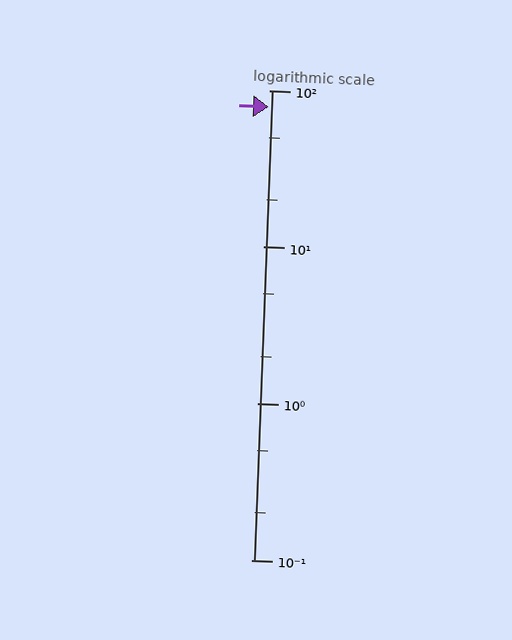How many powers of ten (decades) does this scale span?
The scale spans 3 decades, from 0.1 to 100.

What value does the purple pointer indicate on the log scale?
The pointer indicates approximately 78.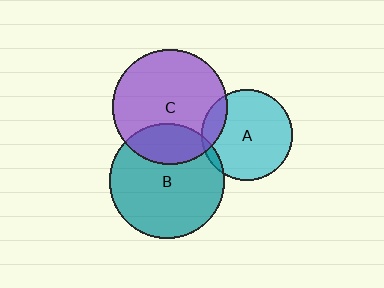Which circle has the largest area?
Circle C (purple).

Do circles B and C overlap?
Yes.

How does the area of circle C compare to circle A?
Approximately 1.6 times.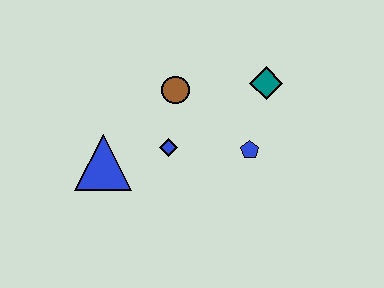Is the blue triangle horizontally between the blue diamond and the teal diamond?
No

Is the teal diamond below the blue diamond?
No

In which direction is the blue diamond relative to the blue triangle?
The blue diamond is to the right of the blue triangle.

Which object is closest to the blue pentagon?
The teal diamond is closest to the blue pentagon.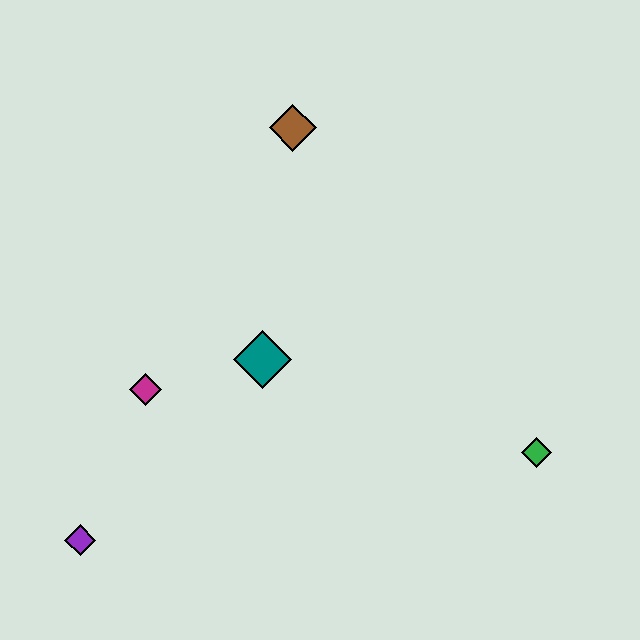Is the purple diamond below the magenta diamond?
Yes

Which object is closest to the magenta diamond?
The teal diamond is closest to the magenta diamond.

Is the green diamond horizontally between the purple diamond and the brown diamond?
No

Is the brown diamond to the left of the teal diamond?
No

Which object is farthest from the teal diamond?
The green diamond is farthest from the teal diamond.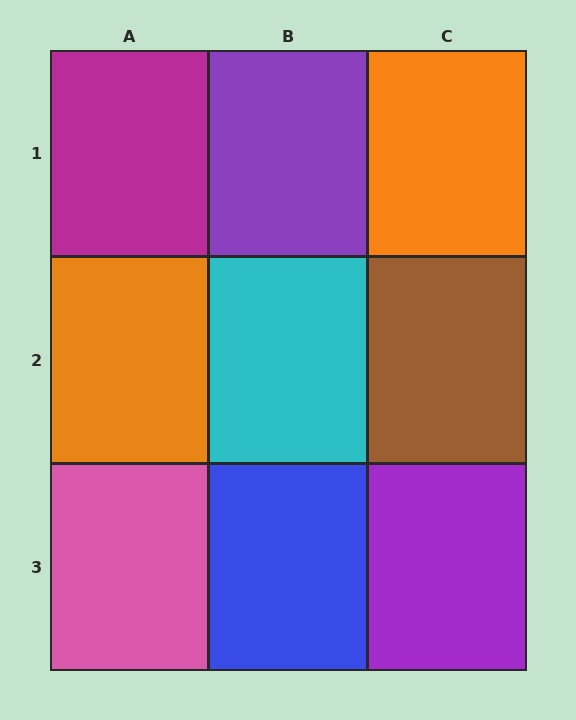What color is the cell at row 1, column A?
Magenta.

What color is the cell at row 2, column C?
Brown.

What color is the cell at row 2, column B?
Cyan.